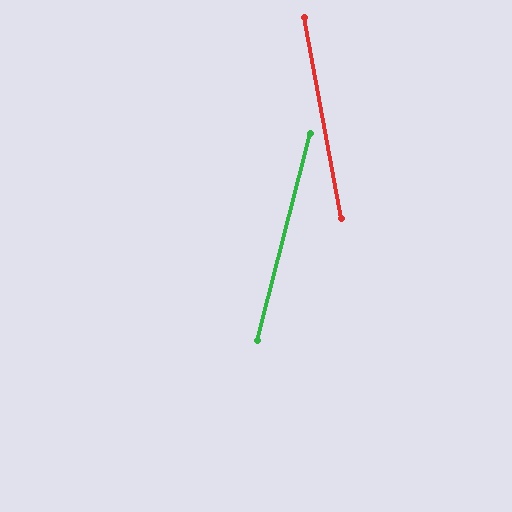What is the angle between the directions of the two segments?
Approximately 25 degrees.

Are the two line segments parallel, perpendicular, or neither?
Neither parallel nor perpendicular — they differ by about 25°.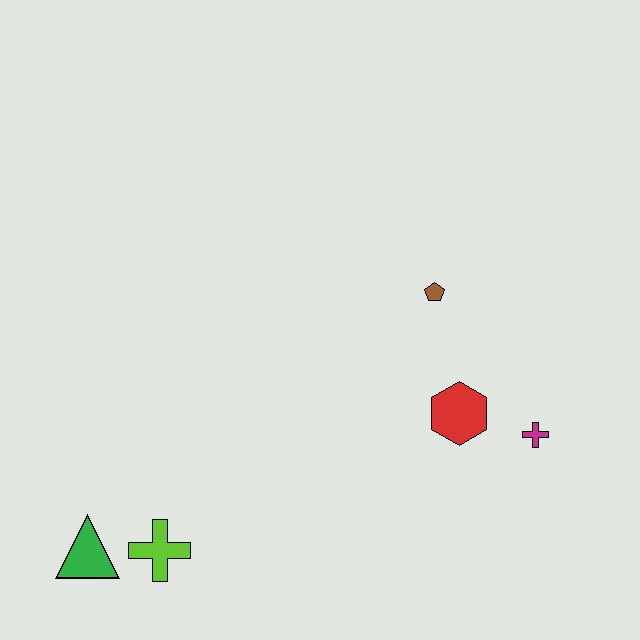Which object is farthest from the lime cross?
The magenta cross is farthest from the lime cross.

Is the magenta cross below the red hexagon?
Yes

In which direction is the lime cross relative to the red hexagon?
The lime cross is to the left of the red hexagon.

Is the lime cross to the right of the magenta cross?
No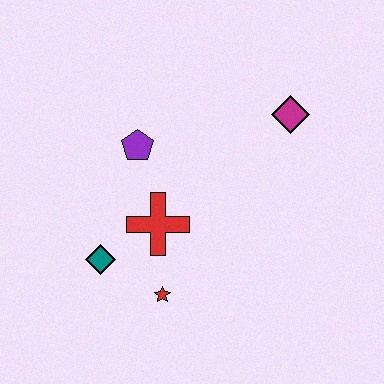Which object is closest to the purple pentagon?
The red cross is closest to the purple pentagon.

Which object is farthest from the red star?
The magenta diamond is farthest from the red star.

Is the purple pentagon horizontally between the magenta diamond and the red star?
No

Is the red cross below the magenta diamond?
Yes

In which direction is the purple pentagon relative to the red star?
The purple pentagon is above the red star.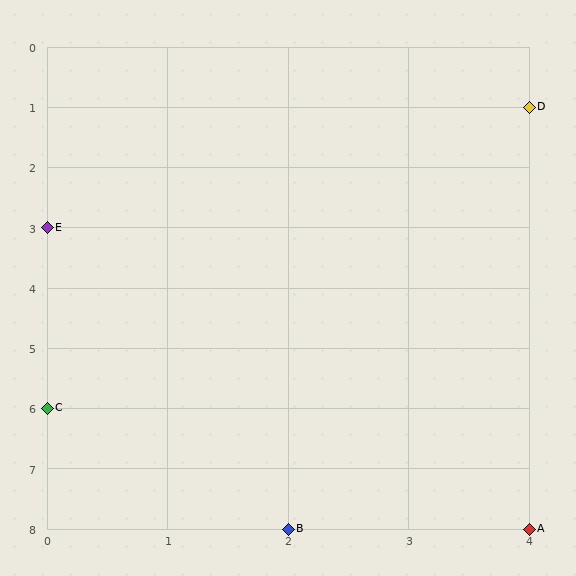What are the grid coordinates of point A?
Point A is at grid coordinates (4, 8).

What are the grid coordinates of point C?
Point C is at grid coordinates (0, 6).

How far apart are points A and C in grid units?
Points A and C are 4 columns and 2 rows apart (about 4.5 grid units diagonally).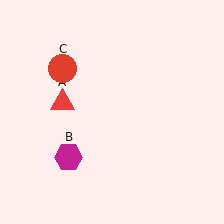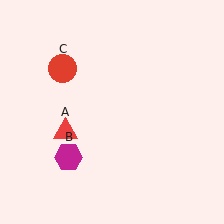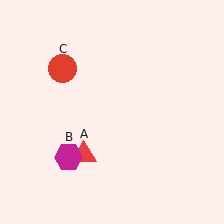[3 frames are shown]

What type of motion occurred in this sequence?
The red triangle (object A) rotated counterclockwise around the center of the scene.